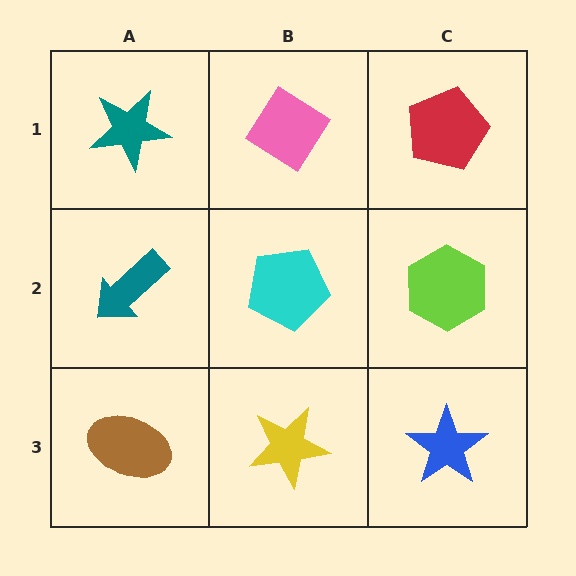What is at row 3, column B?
A yellow star.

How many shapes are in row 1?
3 shapes.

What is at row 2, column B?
A cyan pentagon.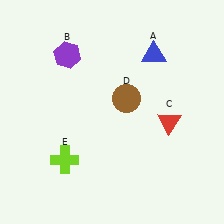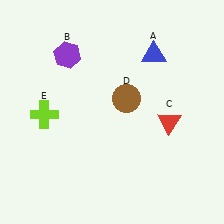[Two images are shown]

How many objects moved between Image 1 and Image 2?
1 object moved between the two images.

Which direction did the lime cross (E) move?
The lime cross (E) moved up.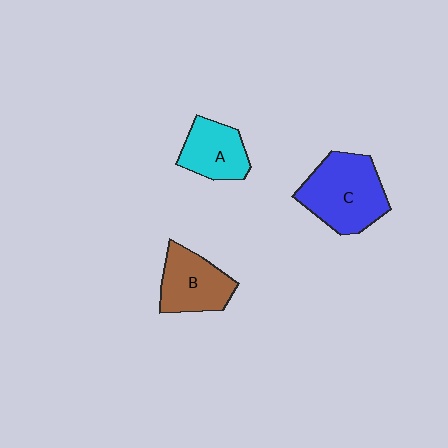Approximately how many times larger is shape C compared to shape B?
Approximately 1.4 times.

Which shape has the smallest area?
Shape A (cyan).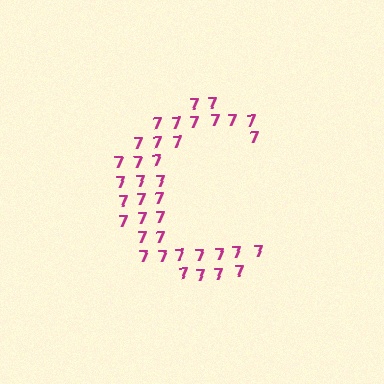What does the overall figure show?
The overall figure shows the letter C.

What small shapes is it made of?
It is made of small digit 7's.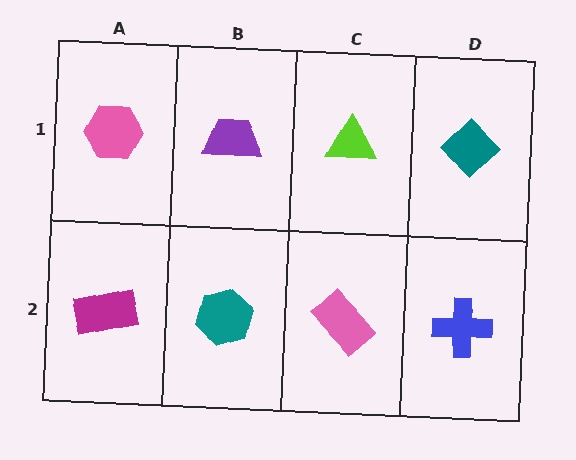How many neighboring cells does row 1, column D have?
2.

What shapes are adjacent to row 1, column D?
A blue cross (row 2, column D), a lime triangle (row 1, column C).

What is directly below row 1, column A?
A magenta rectangle.